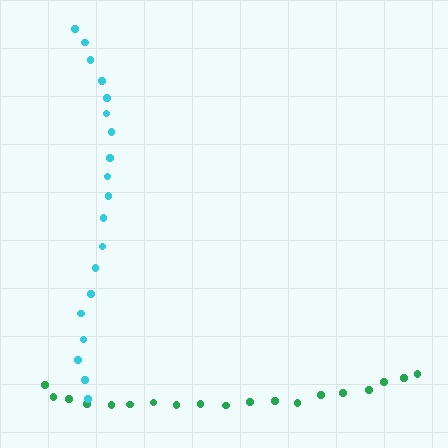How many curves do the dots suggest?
There are 2 distinct paths.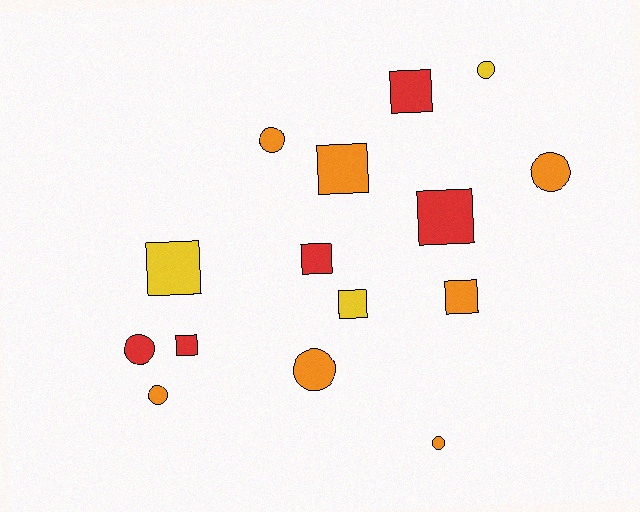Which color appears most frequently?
Orange, with 7 objects.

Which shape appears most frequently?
Square, with 8 objects.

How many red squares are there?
There are 4 red squares.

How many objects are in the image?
There are 15 objects.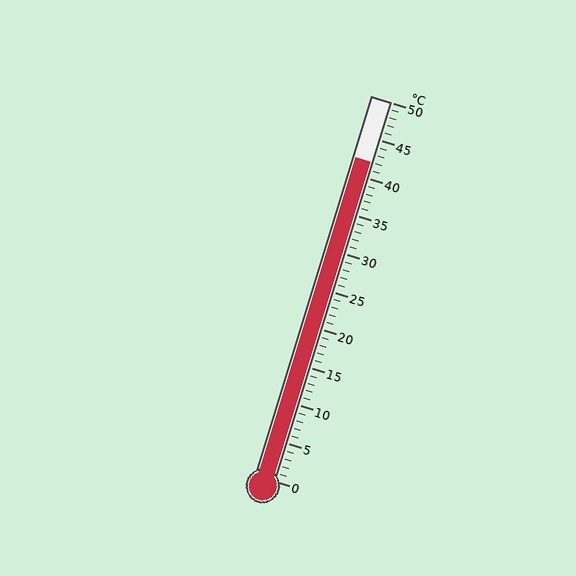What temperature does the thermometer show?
The thermometer shows approximately 42°C.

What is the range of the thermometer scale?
The thermometer scale ranges from 0°C to 50°C.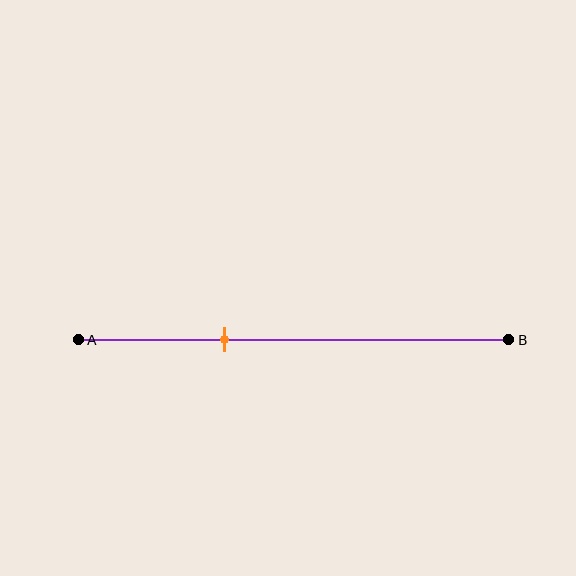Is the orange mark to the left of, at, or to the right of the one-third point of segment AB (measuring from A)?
The orange mark is approximately at the one-third point of segment AB.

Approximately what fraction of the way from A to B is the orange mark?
The orange mark is approximately 35% of the way from A to B.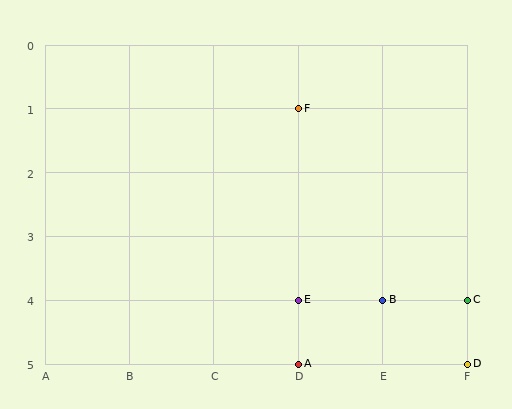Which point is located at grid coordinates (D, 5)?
Point A is at (D, 5).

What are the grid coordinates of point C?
Point C is at grid coordinates (F, 4).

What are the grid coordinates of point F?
Point F is at grid coordinates (D, 1).